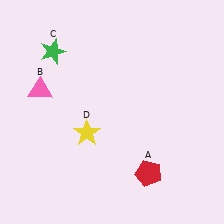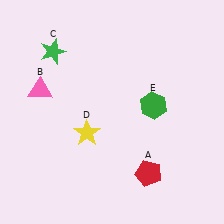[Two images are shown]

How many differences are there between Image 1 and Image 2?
There is 1 difference between the two images.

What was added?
A green hexagon (E) was added in Image 2.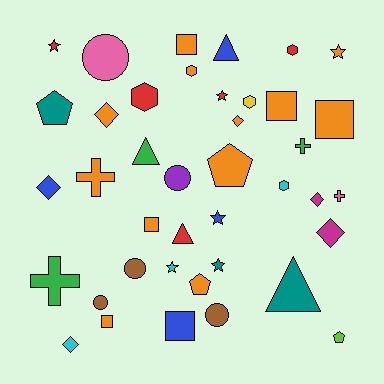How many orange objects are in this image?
There are 12 orange objects.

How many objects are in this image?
There are 40 objects.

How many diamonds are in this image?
There are 6 diamonds.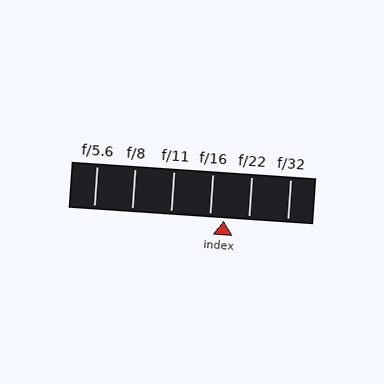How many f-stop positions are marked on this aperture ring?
There are 6 f-stop positions marked.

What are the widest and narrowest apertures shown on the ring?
The widest aperture shown is f/5.6 and the narrowest is f/32.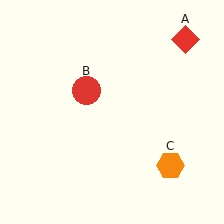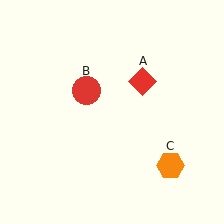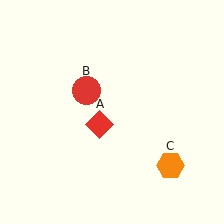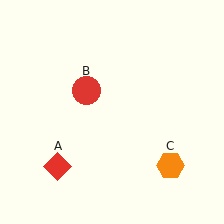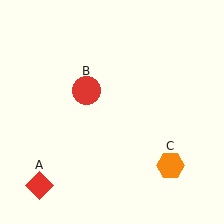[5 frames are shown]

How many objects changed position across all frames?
1 object changed position: red diamond (object A).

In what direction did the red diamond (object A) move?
The red diamond (object A) moved down and to the left.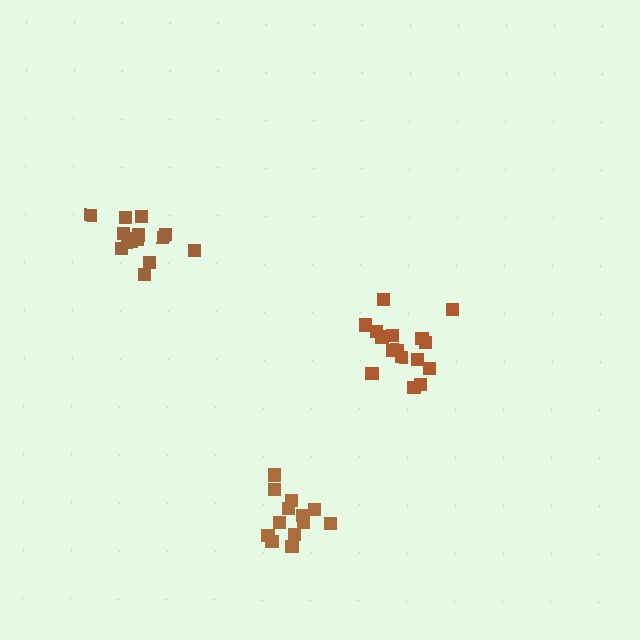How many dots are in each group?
Group 1: 15 dots, Group 2: 16 dots, Group 3: 13 dots (44 total).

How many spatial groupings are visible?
There are 3 spatial groupings.